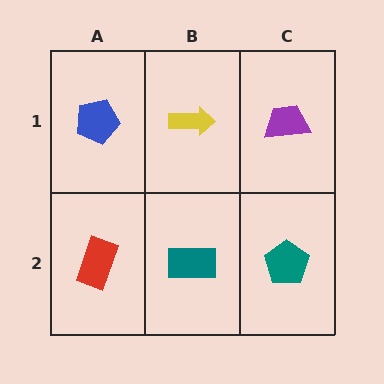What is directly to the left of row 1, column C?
A yellow arrow.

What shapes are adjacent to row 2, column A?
A blue pentagon (row 1, column A), a teal rectangle (row 2, column B).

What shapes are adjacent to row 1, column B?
A teal rectangle (row 2, column B), a blue pentagon (row 1, column A), a purple trapezoid (row 1, column C).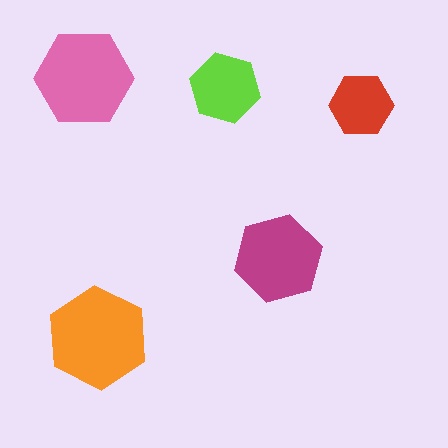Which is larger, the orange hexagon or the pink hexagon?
The orange one.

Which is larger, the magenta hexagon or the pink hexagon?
The pink one.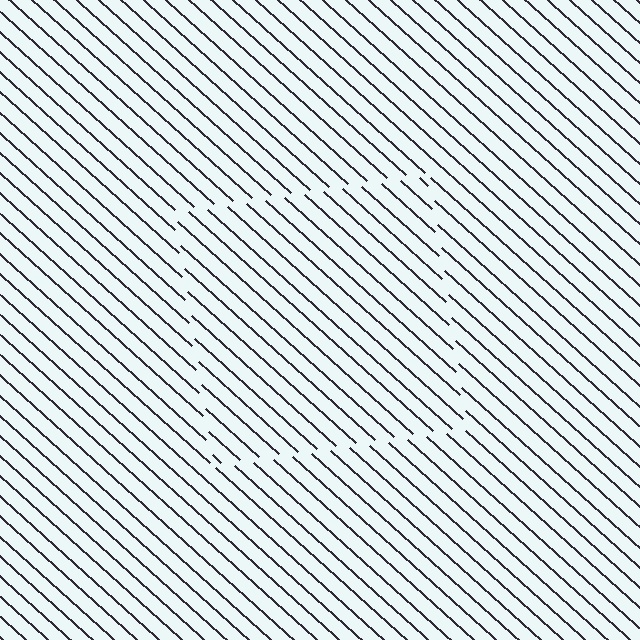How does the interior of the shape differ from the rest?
The interior of the shape contains the same grating, shifted by half a period — the contour is defined by the phase discontinuity where line-ends from the inner and outer gratings abut.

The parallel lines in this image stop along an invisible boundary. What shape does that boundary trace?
An illusory square. The interior of the shape contains the same grating, shifted by half a period — the contour is defined by the phase discontinuity where line-ends from the inner and outer gratings abut.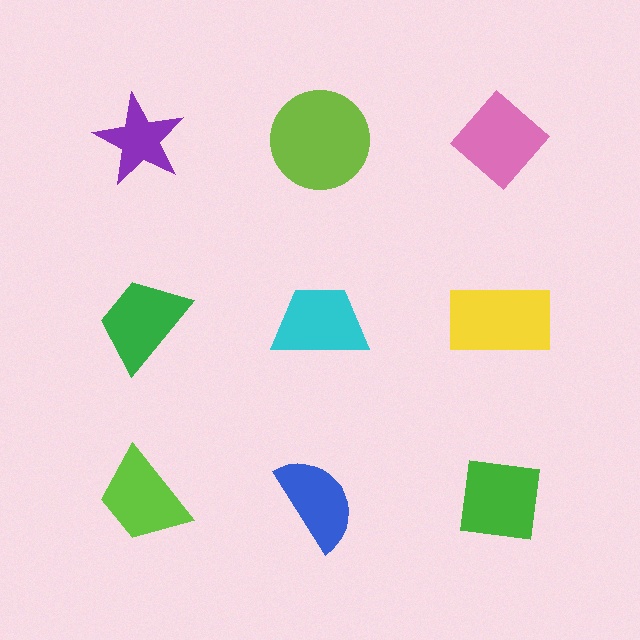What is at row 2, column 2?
A cyan trapezoid.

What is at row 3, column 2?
A blue semicircle.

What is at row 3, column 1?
A lime trapezoid.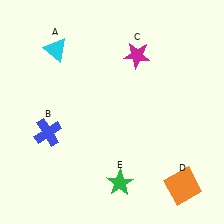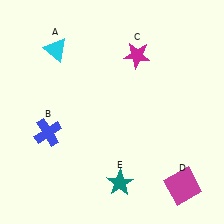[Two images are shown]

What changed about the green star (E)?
In Image 1, E is green. In Image 2, it changed to teal.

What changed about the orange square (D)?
In Image 1, D is orange. In Image 2, it changed to magenta.